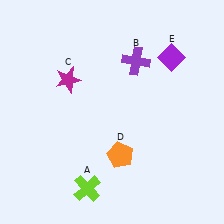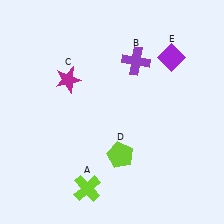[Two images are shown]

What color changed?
The pentagon (D) changed from orange in Image 1 to lime in Image 2.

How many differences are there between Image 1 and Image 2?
There is 1 difference between the two images.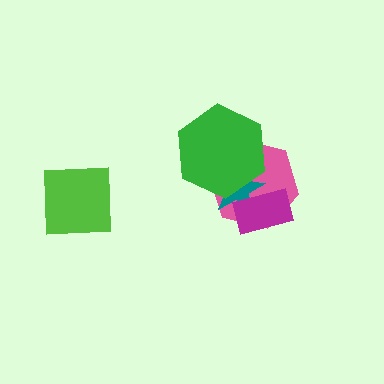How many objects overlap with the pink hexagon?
3 objects overlap with the pink hexagon.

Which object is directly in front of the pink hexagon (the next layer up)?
The teal star is directly in front of the pink hexagon.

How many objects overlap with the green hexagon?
2 objects overlap with the green hexagon.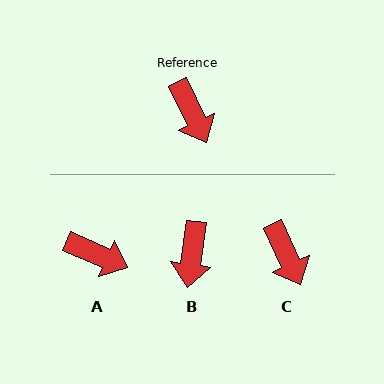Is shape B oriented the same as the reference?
No, it is off by about 33 degrees.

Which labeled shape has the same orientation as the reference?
C.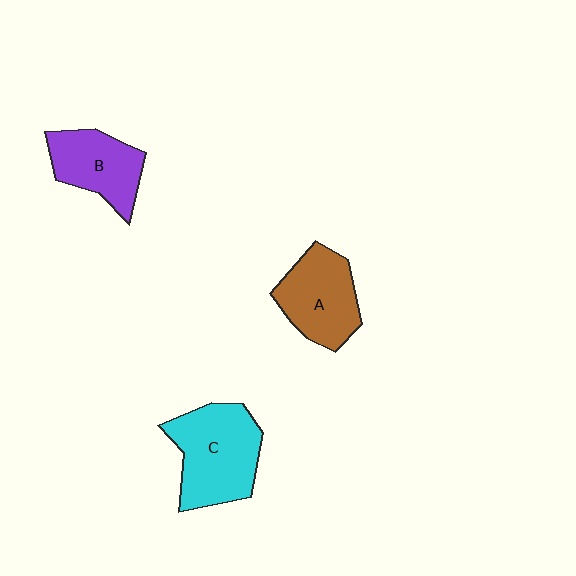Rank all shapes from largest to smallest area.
From largest to smallest: C (cyan), A (brown), B (purple).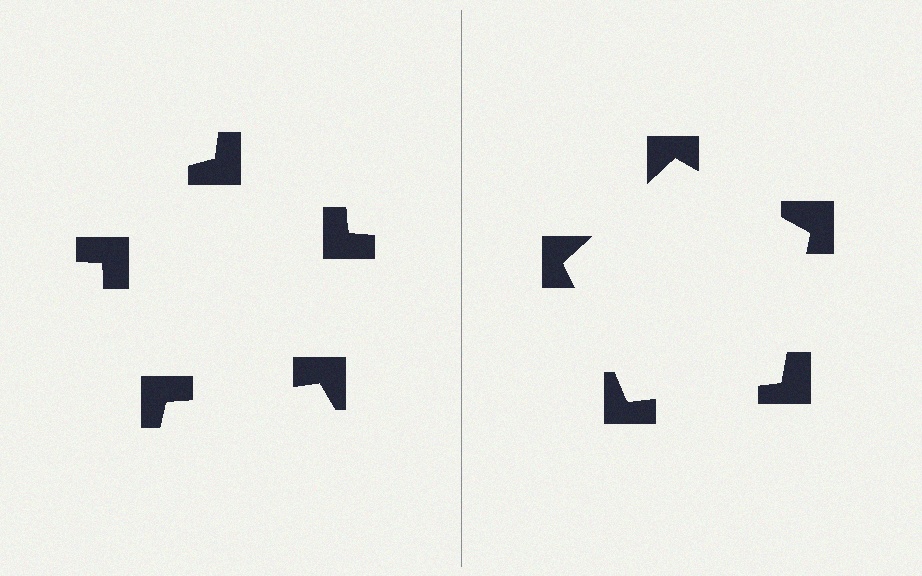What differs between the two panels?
The notched squares are positioned identically on both sides; only the wedge orientations differ. On the right they align to a pentagon; on the left they are misaligned.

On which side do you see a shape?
An illusory pentagon appears on the right side. On the left side the wedge cuts are rotated, so no coherent shape forms.